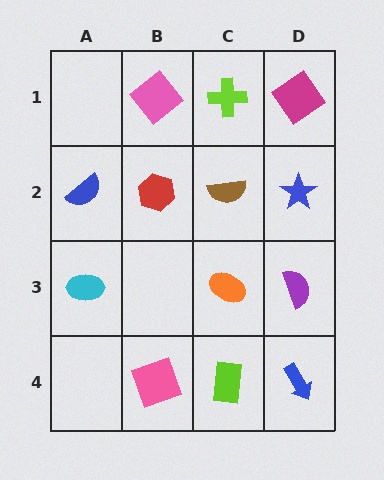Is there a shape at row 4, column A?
No, that cell is empty.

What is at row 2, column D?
A blue star.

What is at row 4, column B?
A pink square.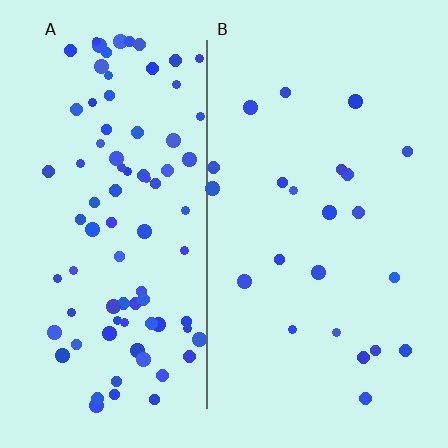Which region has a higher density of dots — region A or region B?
A (the left).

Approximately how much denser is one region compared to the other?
Approximately 3.7× — region A over region B.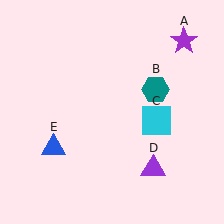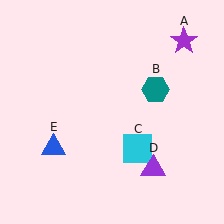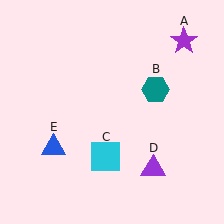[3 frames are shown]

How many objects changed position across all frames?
1 object changed position: cyan square (object C).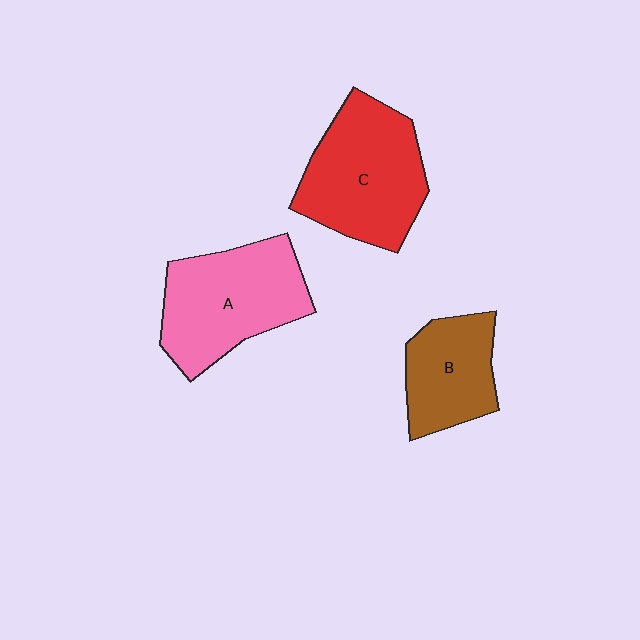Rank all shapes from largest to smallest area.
From largest to smallest: C (red), A (pink), B (brown).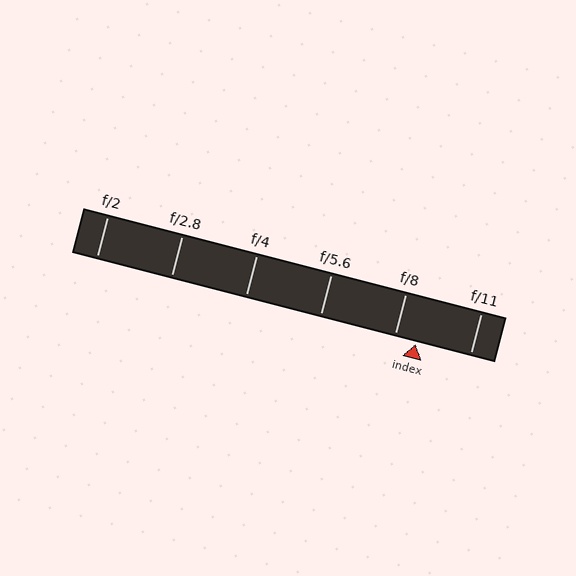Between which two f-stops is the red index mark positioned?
The index mark is between f/8 and f/11.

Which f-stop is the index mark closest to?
The index mark is closest to f/8.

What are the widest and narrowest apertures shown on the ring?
The widest aperture shown is f/2 and the narrowest is f/11.